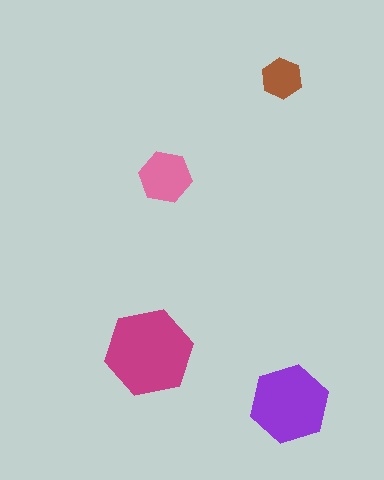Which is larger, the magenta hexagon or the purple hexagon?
The magenta one.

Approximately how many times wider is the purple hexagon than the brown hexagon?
About 2 times wider.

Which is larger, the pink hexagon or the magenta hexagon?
The magenta one.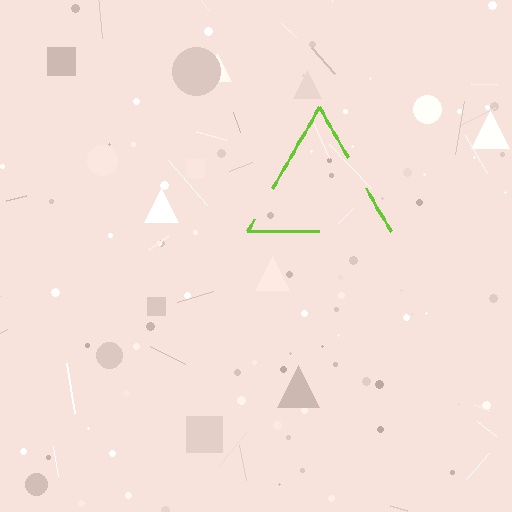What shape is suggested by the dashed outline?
The dashed outline suggests a triangle.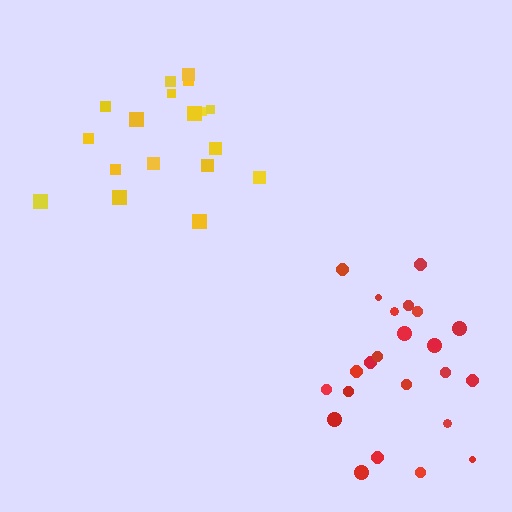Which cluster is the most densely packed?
Red.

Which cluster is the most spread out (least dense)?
Yellow.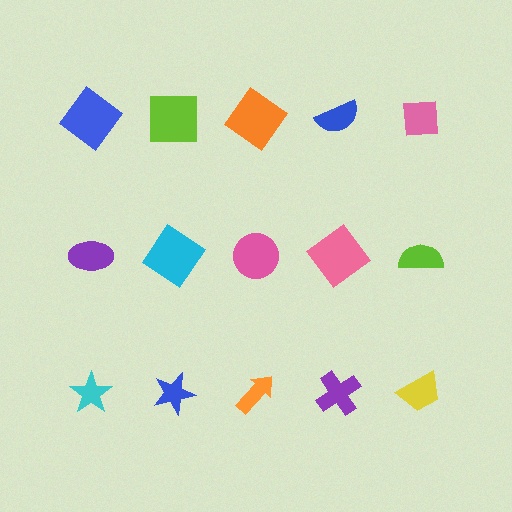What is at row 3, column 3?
An orange arrow.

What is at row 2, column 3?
A pink circle.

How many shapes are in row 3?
5 shapes.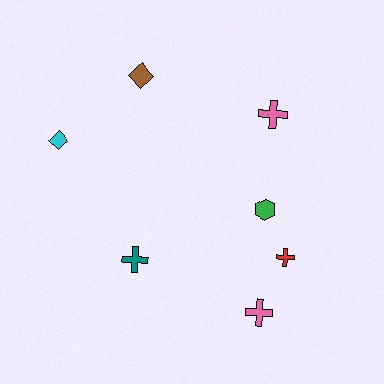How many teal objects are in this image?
There is 1 teal object.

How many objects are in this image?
There are 7 objects.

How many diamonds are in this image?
There are 2 diamonds.